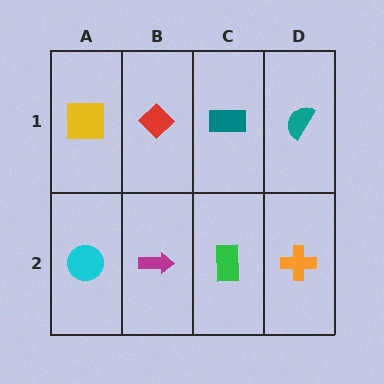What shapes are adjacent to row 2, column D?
A teal semicircle (row 1, column D), a green rectangle (row 2, column C).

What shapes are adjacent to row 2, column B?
A red diamond (row 1, column B), a cyan circle (row 2, column A), a green rectangle (row 2, column C).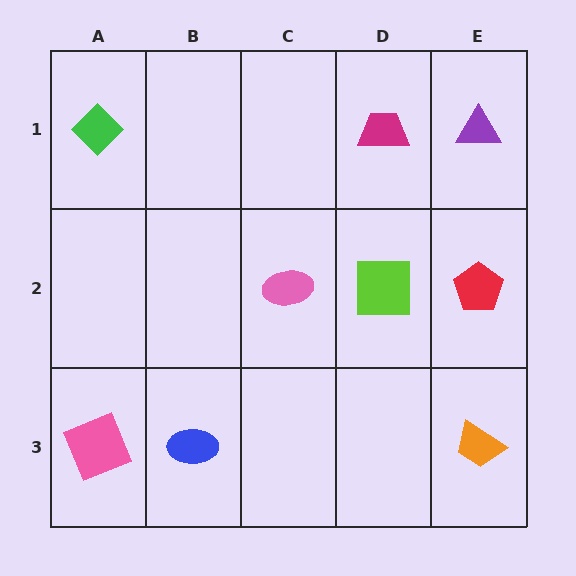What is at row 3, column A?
A pink square.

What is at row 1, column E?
A purple triangle.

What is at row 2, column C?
A pink ellipse.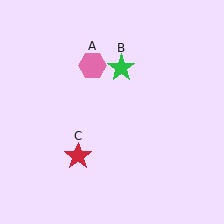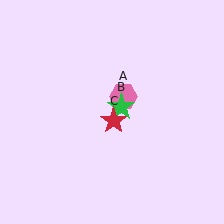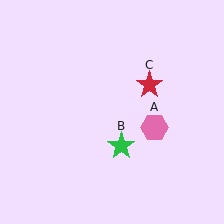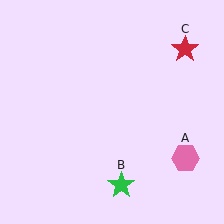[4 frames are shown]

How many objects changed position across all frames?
3 objects changed position: pink hexagon (object A), green star (object B), red star (object C).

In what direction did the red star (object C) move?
The red star (object C) moved up and to the right.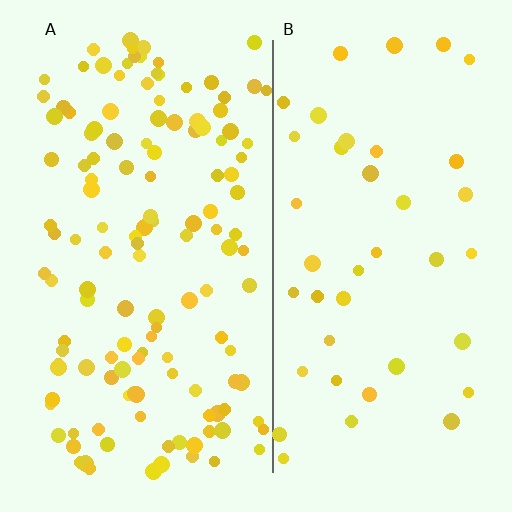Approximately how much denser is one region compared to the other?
Approximately 3.2× — region A over region B.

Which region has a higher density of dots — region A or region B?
A (the left).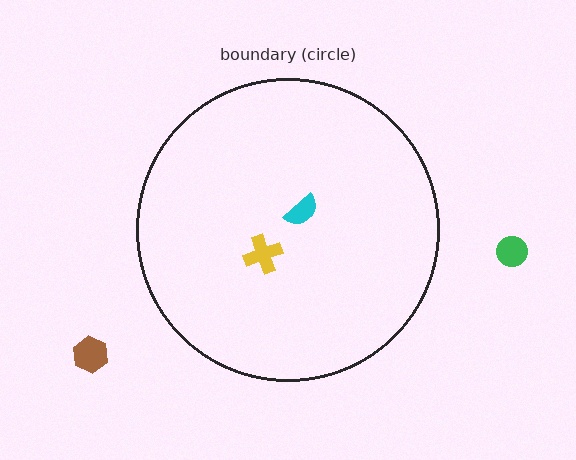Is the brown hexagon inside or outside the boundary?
Outside.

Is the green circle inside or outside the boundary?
Outside.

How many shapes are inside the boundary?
2 inside, 2 outside.